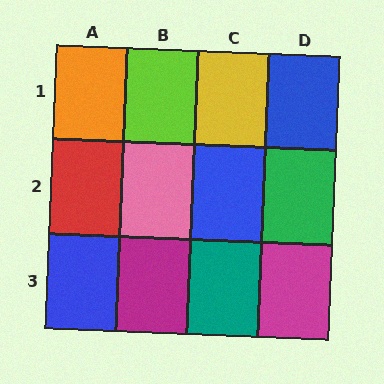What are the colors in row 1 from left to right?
Orange, lime, yellow, blue.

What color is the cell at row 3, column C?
Teal.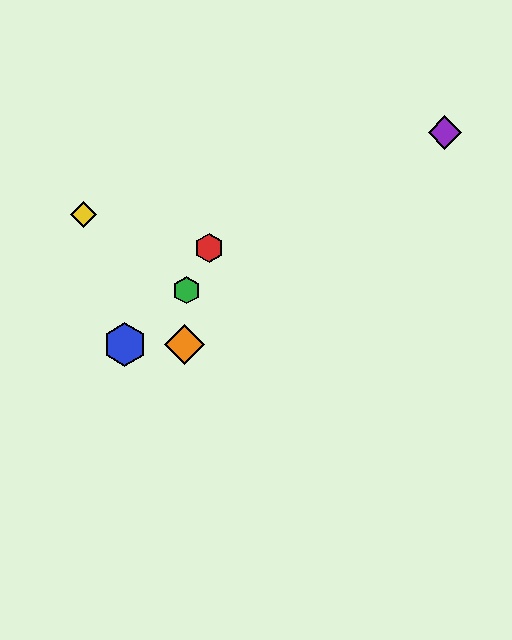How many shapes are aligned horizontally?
2 shapes (the blue hexagon, the orange diamond) are aligned horizontally.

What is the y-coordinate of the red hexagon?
The red hexagon is at y≈248.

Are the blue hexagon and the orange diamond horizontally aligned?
Yes, both are at y≈344.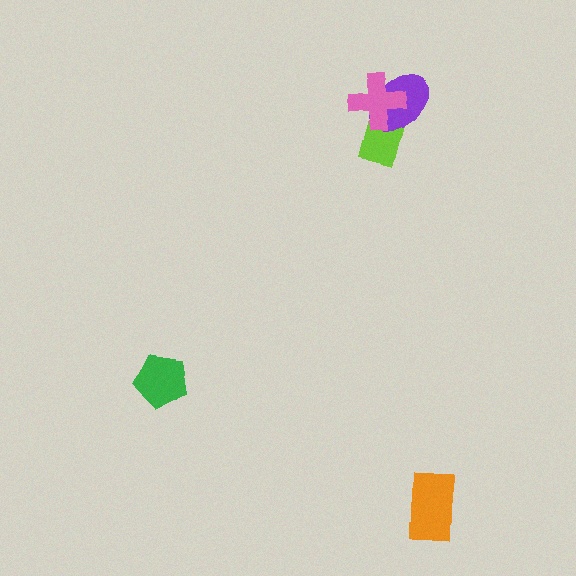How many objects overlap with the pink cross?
2 objects overlap with the pink cross.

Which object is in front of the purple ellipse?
The pink cross is in front of the purple ellipse.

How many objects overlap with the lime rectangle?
2 objects overlap with the lime rectangle.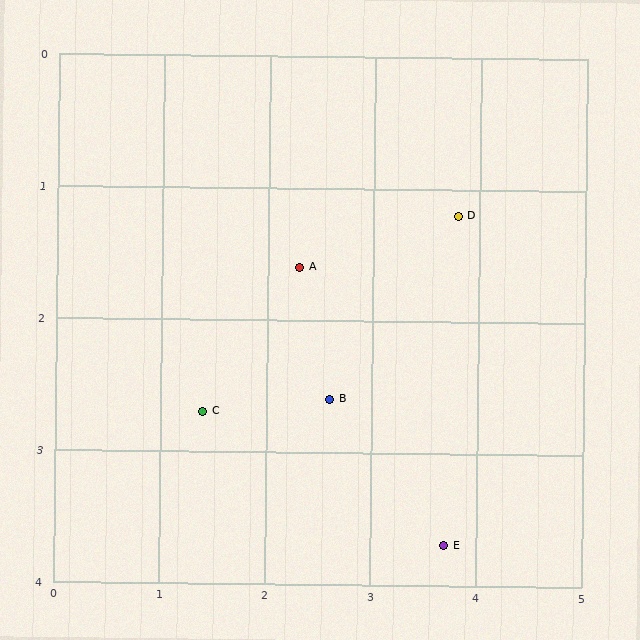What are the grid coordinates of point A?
Point A is at approximately (2.3, 1.6).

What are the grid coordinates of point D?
Point D is at approximately (3.8, 1.2).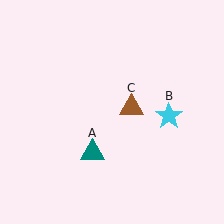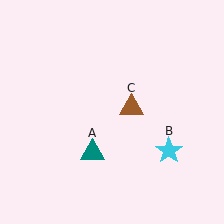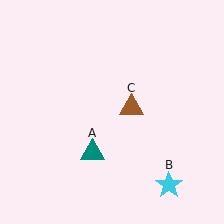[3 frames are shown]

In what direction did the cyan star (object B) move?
The cyan star (object B) moved down.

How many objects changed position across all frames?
1 object changed position: cyan star (object B).